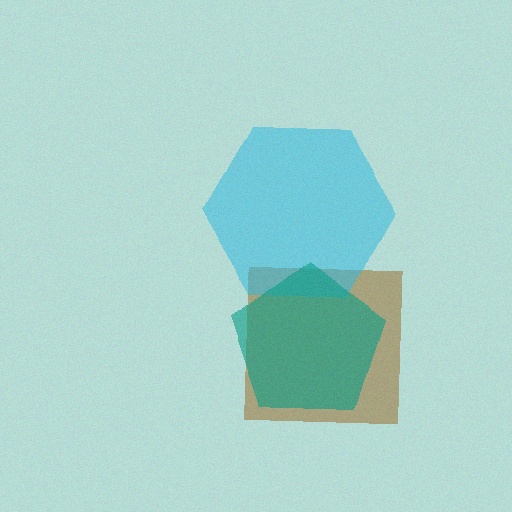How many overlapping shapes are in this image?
There are 3 overlapping shapes in the image.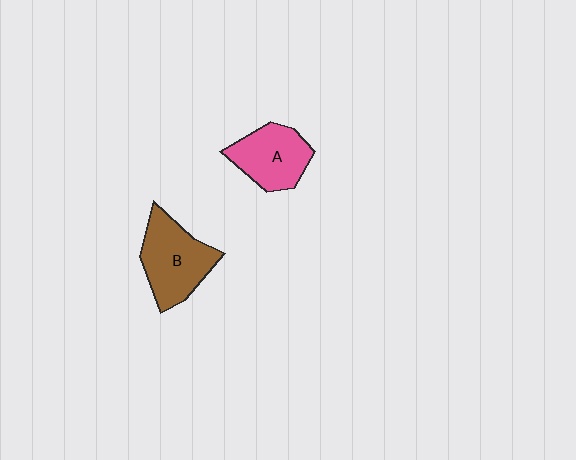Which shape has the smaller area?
Shape A (pink).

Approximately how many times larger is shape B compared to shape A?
Approximately 1.2 times.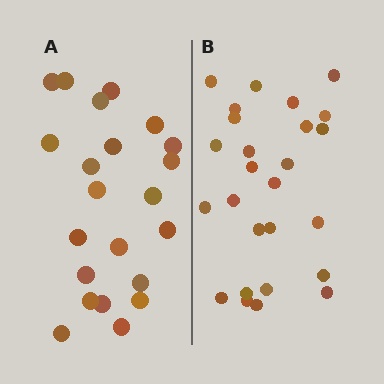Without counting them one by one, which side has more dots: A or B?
Region B (the right region) has more dots.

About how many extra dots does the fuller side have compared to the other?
Region B has about 4 more dots than region A.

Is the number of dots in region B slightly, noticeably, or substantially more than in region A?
Region B has only slightly more — the two regions are fairly close. The ratio is roughly 1.2 to 1.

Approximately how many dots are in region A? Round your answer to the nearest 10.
About 20 dots. (The exact count is 22, which rounds to 20.)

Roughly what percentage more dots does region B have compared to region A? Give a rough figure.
About 20% more.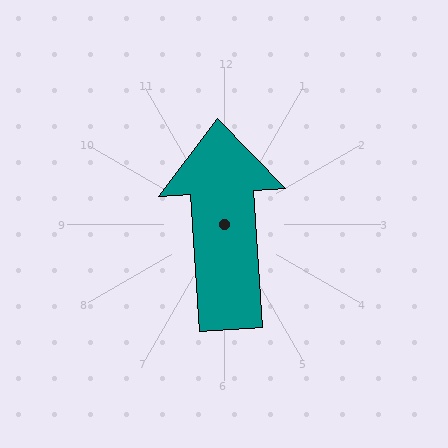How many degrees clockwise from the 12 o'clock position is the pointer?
Approximately 356 degrees.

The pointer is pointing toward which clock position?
Roughly 12 o'clock.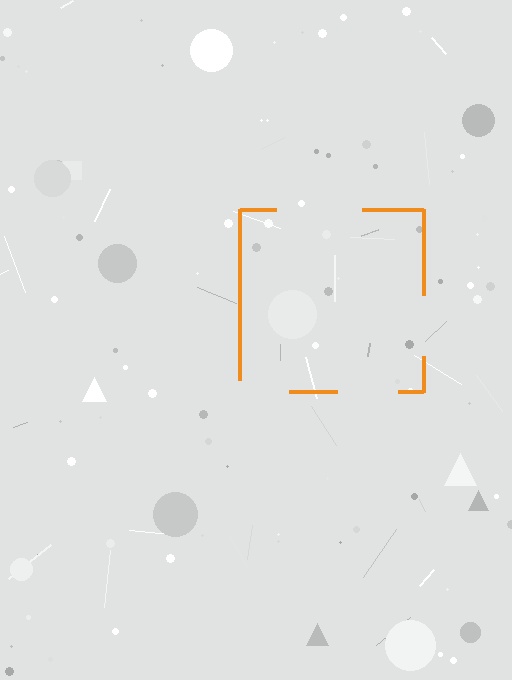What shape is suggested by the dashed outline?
The dashed outline suggests a square.